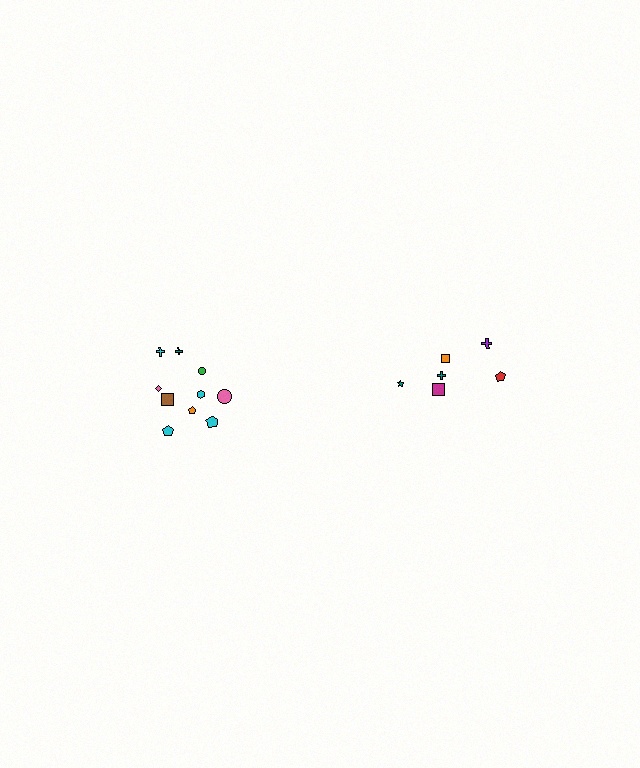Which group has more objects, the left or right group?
The left group.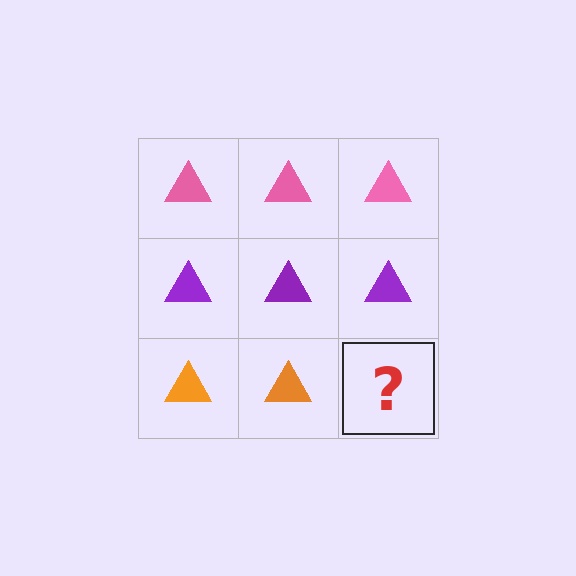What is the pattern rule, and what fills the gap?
The rule is that each row has a consistent color. The gap should be filled with an orange triangle.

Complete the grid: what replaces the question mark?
The question mark should be replaced with an orange triangle.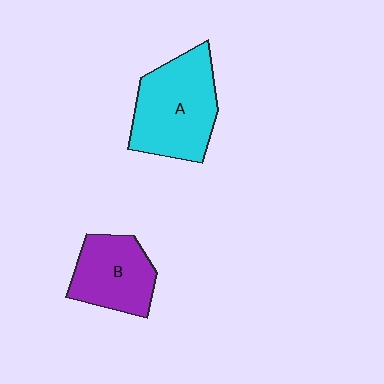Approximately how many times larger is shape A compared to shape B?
Approximately 1.4 times.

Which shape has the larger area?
Shape A (cyan).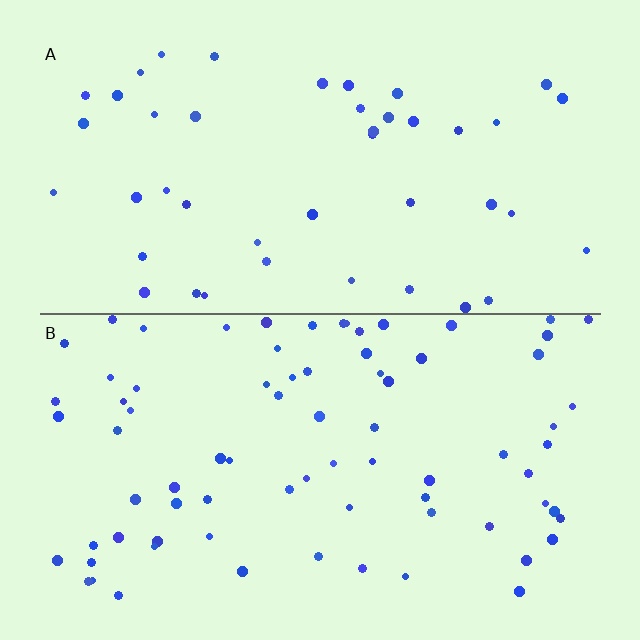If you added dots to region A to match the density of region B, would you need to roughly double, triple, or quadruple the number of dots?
Approximately double.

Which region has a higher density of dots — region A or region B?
B (the bottom).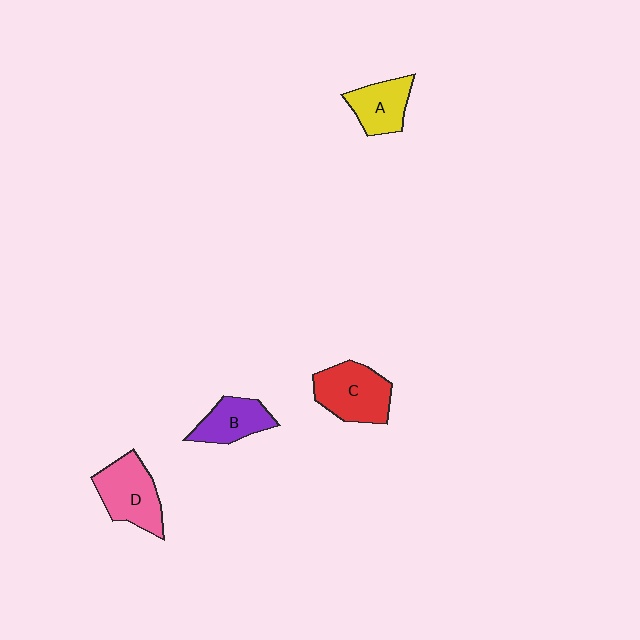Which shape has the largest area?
Shape C (red).